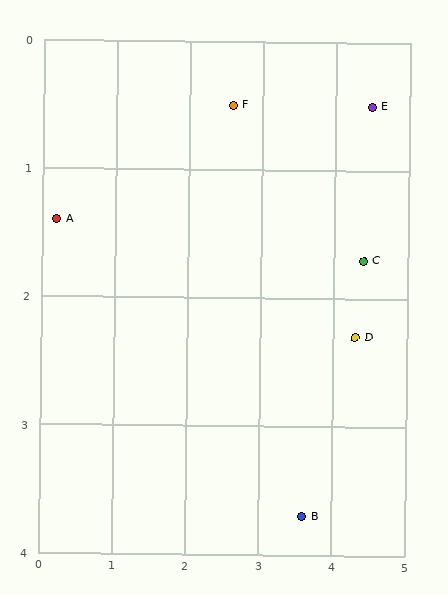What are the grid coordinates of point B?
Point B is at approximately (3.6, 3.7).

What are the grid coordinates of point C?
Point C is at approximately (4.4, 1.7).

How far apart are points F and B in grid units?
Points F and B are about 3.4 grid units apart.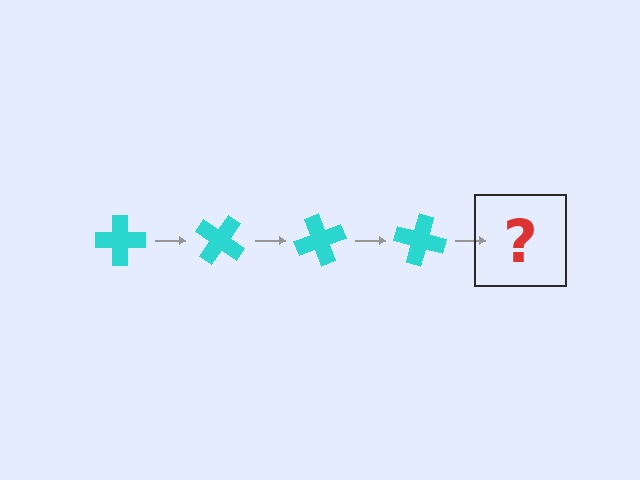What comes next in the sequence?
The next element should be a cyan cross rotated 140 degrees.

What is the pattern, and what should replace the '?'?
The pattern is that the cross rotates 35 degrees each step. The '?' should be a cyan cross rotated 140 degrees.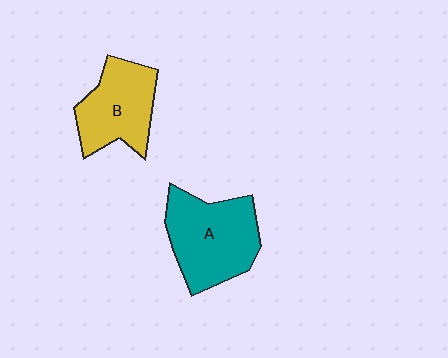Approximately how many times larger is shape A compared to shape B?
Approximately 1.2 times.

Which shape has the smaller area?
Shape B (yellow).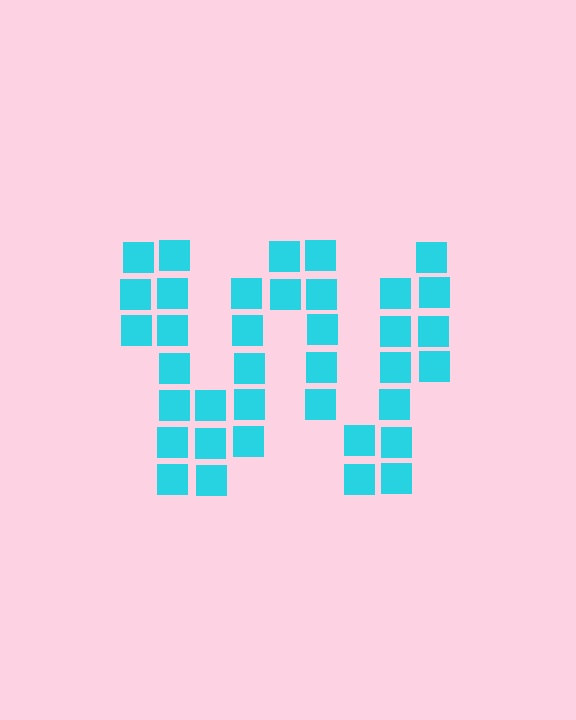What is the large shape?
The large shape is the letter W.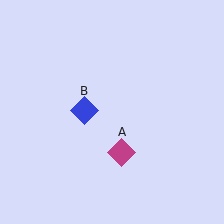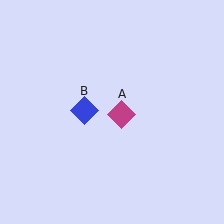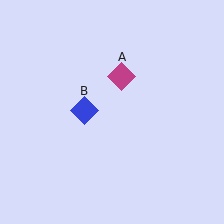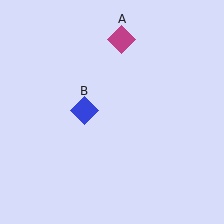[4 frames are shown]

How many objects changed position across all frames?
1 object changed position: magenta diamond (object A).